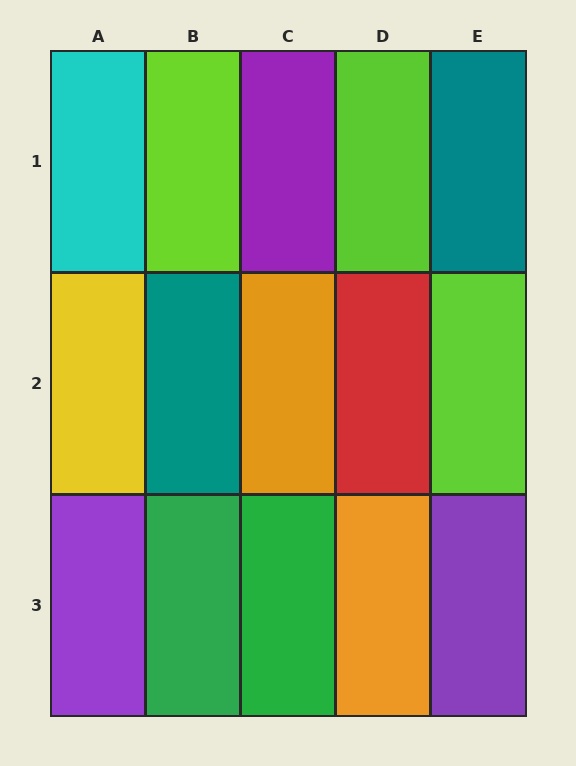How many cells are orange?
2 cells are orange.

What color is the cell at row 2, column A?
Yellow.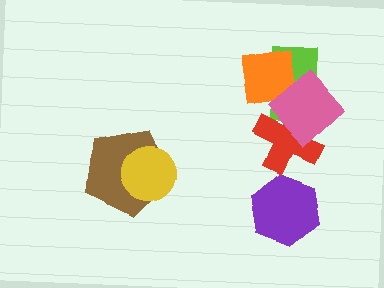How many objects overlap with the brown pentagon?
1 object overlaps with the brown pentagon.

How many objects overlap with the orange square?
2 objects overlap with the orange square.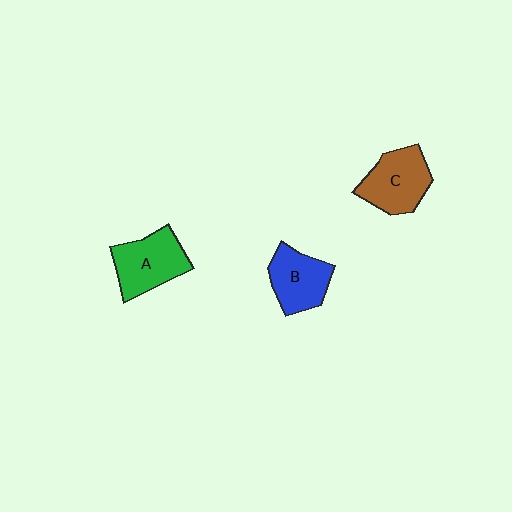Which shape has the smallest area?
Shape B (blue).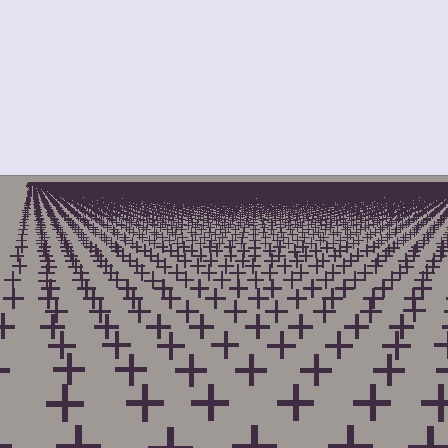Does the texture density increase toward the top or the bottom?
Density increases toward the top.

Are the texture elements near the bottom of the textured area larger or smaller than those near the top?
Larger. Near the bottom, elements are closer to the viewer and appear at a bigger on-screen size.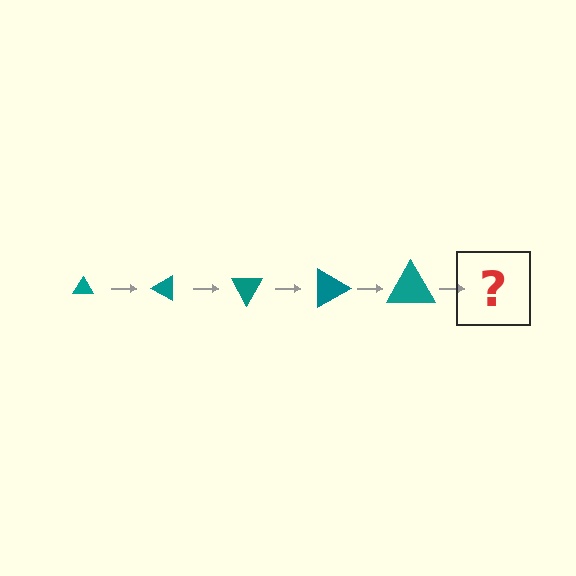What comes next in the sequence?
The next element should be a triangle, larger than the previous one and rotated 150 degrees from the start.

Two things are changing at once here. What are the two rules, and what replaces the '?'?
The two rules are that the triangle grows larger each step and it rotates 30 degrees each step. The '?' should be a triangle, larger than the previous one and rotated 150 degrees from the start.